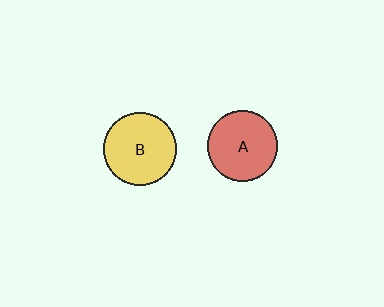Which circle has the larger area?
Circle B (yellow).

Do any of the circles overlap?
No, none of the circles overlap.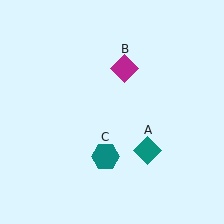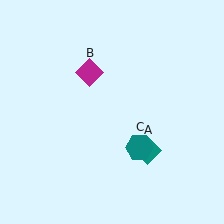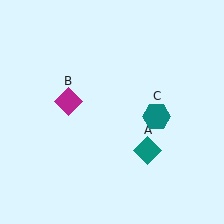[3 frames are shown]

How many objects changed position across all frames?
2 objects changed position: magenta diamond (object B), teal hexagon (object C).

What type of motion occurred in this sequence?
The magenta diamond (object B), teal hexagon (object C) rotated counterclockwise around the center of the scene.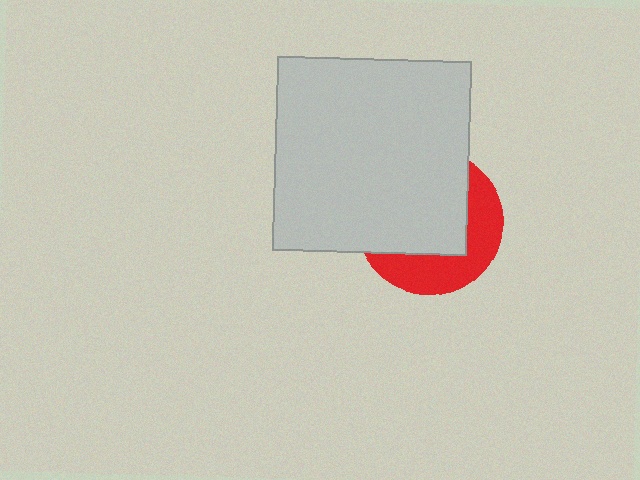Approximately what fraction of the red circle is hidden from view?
Roughly 62% of the red circle is hidden behind the light gray square.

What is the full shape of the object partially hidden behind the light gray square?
The partially hidden object is a red circle.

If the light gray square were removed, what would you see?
You would see the complete red circle.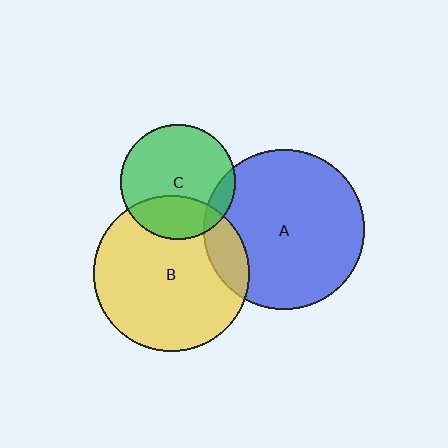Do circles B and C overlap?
Yes.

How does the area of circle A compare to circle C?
Approximately 2.0 times.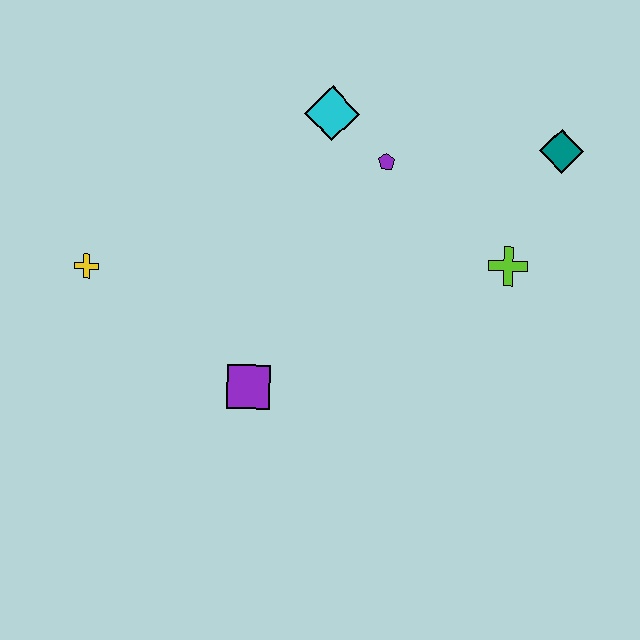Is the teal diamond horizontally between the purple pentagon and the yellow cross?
No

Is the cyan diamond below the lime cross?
No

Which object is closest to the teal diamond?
The lime cross is closest to the teal diamond.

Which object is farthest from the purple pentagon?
The yellow cross is farthest from the purple pentagon.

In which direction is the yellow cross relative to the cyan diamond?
The yellow cross is to the left of the cyan diamond.